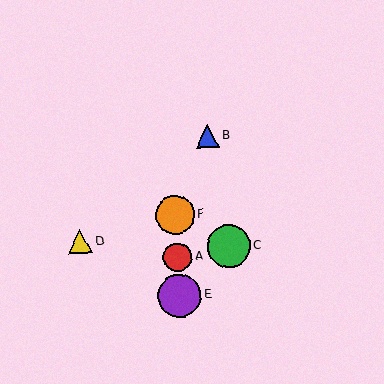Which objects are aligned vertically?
Objects A, E, F are aligned vertically.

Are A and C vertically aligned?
No, A is at x≈178 and C is at x≈229.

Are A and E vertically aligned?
Yes, both are at x≈178.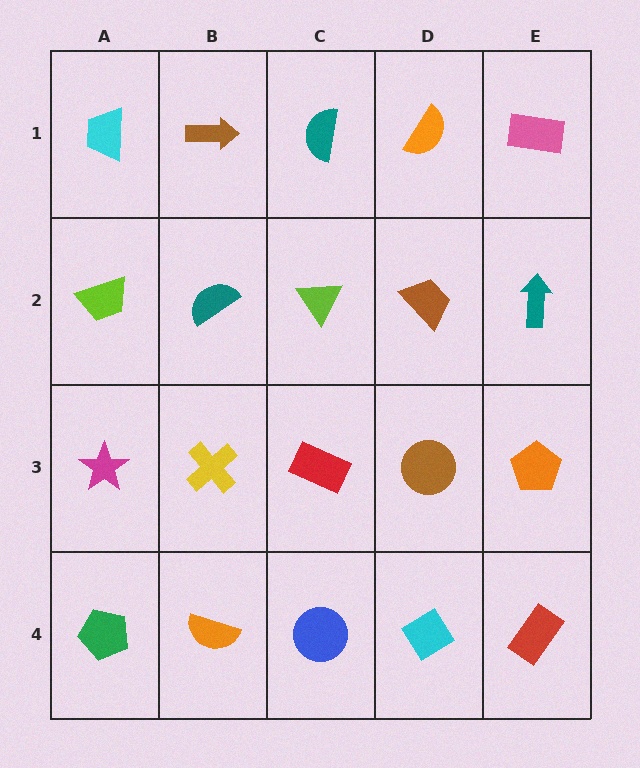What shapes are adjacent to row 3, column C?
A lime triangle (row 2, column C), a blue circle (row 4, column C), a yellow cross (row 3, column B), a brown circle (row 3, column D).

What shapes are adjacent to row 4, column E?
An orange pentagon (row 3, column E), a cyan diamond (row 4, column D).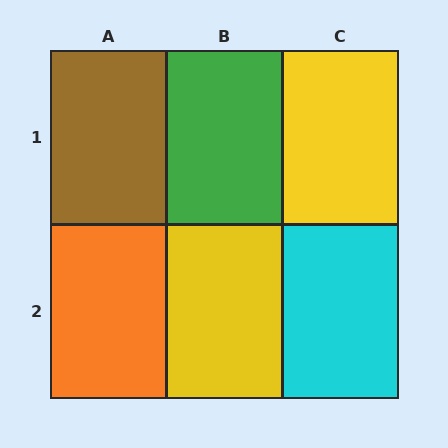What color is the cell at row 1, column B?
Green.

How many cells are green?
1 cell is green.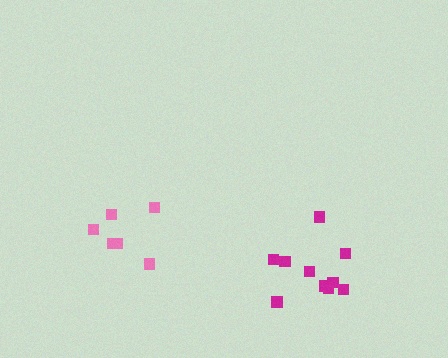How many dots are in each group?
Group 1: 6 dots, Group 2: 10 dots (16 total).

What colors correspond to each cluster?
The clusters are colored: pink, magenta.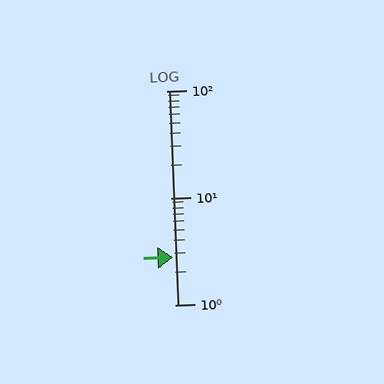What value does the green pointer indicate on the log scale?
The pointer indicates approximately 2.8.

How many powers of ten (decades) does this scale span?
The scale spans 2 decades, from 1 to 100.